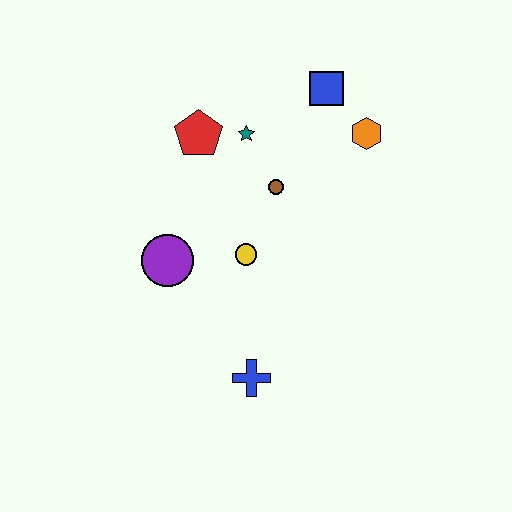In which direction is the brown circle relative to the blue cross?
The brown circle is above the blue cross.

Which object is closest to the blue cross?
The yellow circle is closest to the blue cross.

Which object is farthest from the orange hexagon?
The blue cross is farthest from the orange hexagon.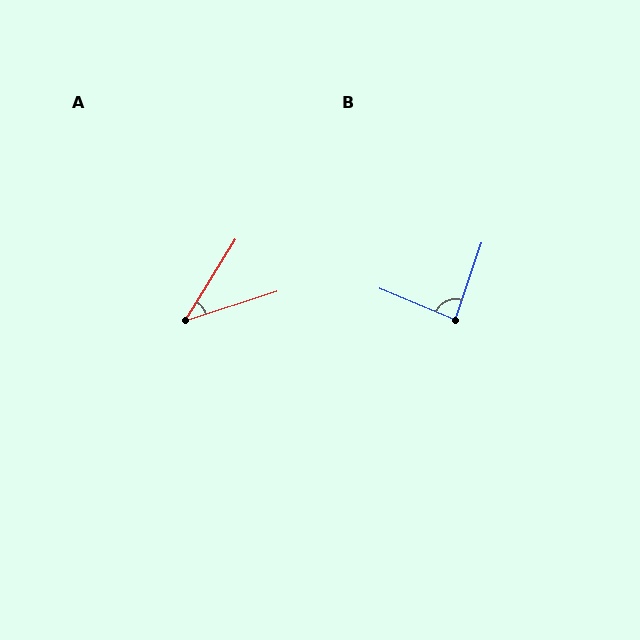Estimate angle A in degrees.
Approximately 41 degrees.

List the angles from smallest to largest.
A (41°), B (86°).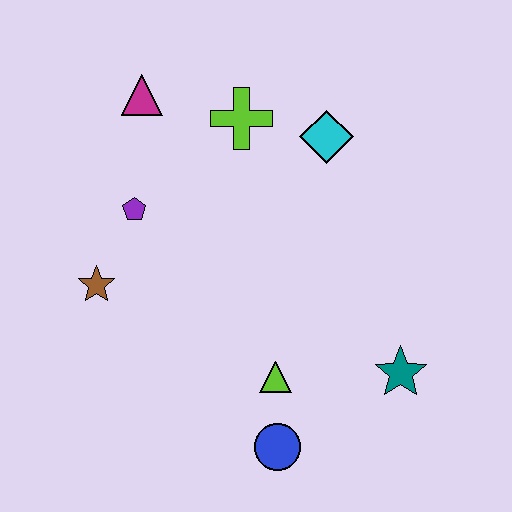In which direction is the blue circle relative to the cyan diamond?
The blue circle is below the cyan diamond.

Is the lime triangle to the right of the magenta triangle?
Yes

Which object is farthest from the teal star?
The magenta triangle is farthest from the teal star.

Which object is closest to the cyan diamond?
The lime cross is closest to the cyan diamond.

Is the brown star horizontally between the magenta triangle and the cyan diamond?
No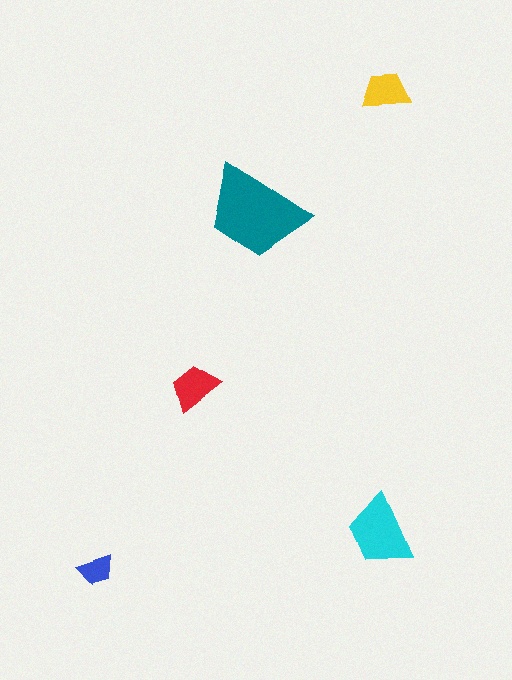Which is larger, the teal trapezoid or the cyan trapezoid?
The teal one.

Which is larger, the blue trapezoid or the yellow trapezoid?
The yellow one.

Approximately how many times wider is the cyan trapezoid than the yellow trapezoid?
About 1.5 times wider.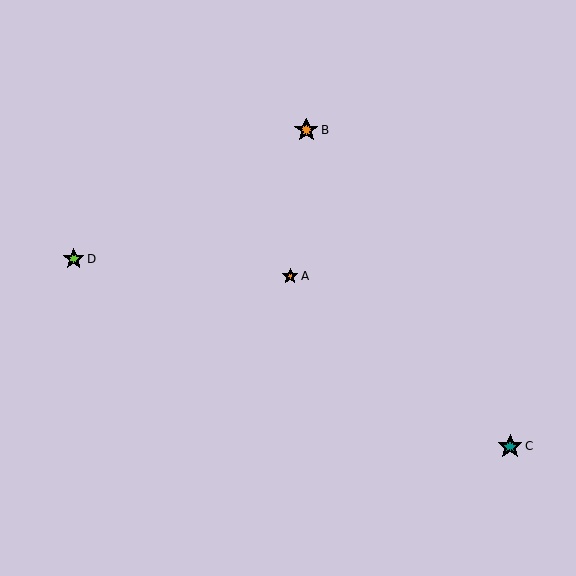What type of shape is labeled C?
Shape C is a teal star.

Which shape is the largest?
The teal star (labeled C) is the largest.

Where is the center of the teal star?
The center of the teal star is at (510, 446).